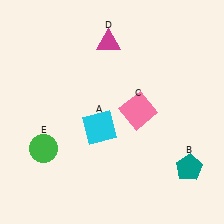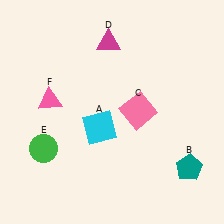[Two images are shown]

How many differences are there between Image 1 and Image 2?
There is 1 difference between the two images.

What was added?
A pink triangle (F) was added in Image 2.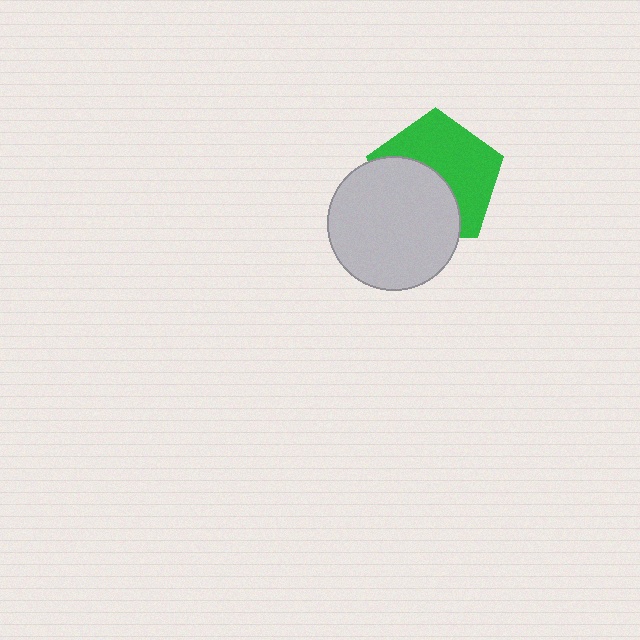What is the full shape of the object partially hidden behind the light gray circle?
The partially hidden object is a green pentagon.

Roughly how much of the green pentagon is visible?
About half of it is visible (roughly 55%).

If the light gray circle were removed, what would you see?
You would see the complete green pentagon.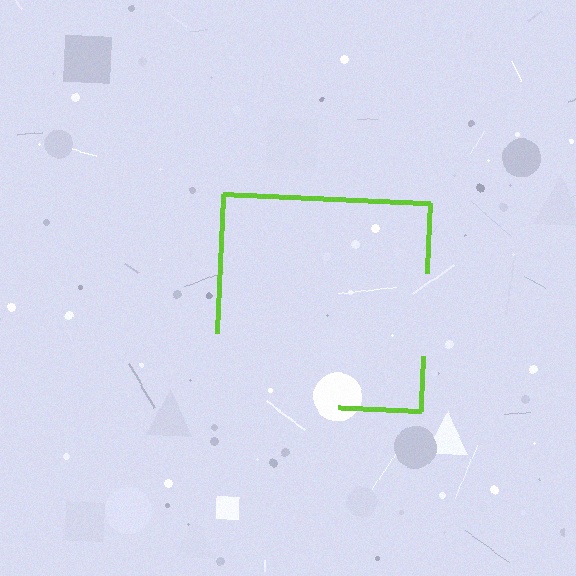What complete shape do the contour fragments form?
The contour fragments form a square.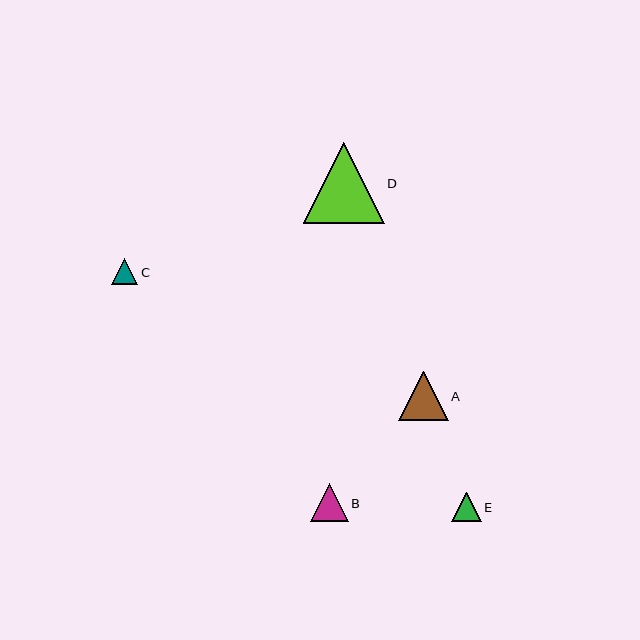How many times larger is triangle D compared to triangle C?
Triangle D is approximately 3.1 times the size of triangle C.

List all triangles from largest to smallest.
From largest to smallest: D, A, B, E, C.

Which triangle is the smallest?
Triangle C is the smallest with a size of approximately 27 pixels.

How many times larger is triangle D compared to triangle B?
Triangle D is approximately 2.1 times the size of triangle B.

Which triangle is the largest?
Triangle D is the largest with a size of approximately 81 pixels.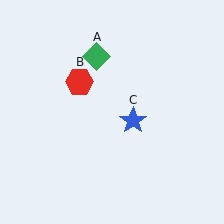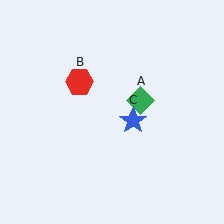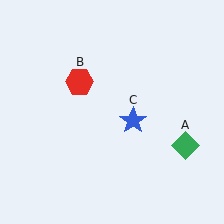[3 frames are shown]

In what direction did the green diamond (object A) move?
The green diamond (object A) moved down and to the right.